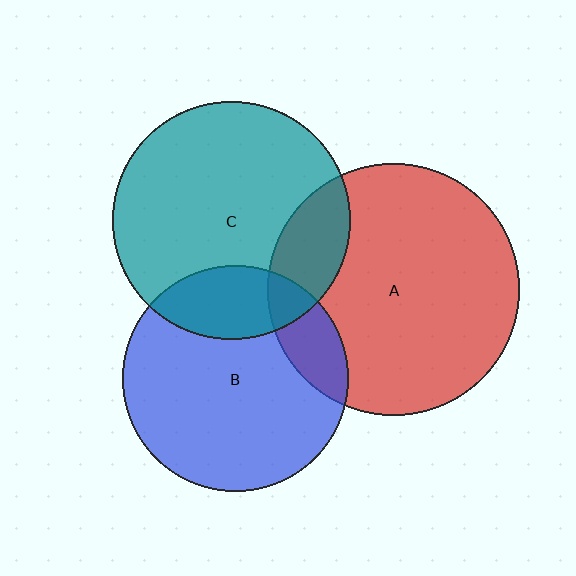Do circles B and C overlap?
Yes.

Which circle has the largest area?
Circle A (red).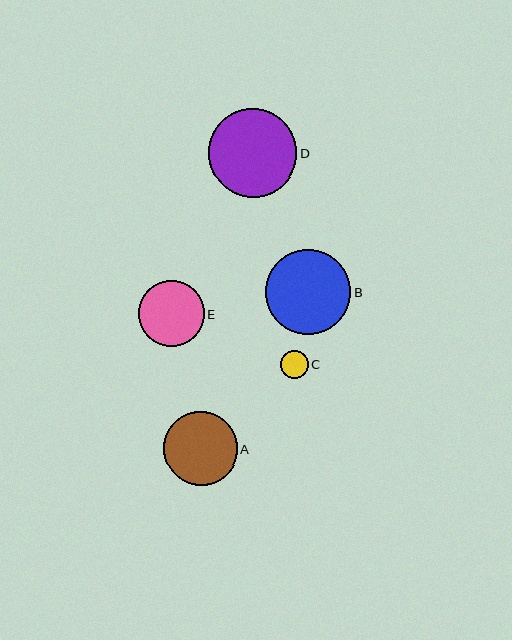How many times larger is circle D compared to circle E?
Circle D is approximately 1.3 times the size of circle E.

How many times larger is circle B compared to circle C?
Circle B is approximately 3.0 times the size of circle C.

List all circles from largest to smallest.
From largest to smallest: D, B, A, E, C.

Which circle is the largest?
Circle D is the largest with a size of approximately 88 pixels.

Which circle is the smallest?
Circle C is the smallest with a size of approximately 28 pixels.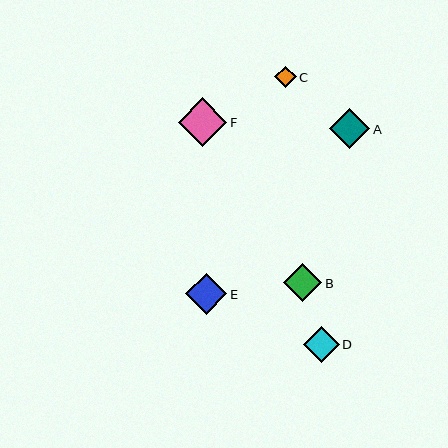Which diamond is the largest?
Diamond F is the largest with a size of approximately 49 pixels.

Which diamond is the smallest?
Diamond C is the smallest with a size of approximately 21 pixels.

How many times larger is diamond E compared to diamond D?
Diamond E is approximately 1.1 times the size of diamond D.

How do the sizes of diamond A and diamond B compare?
Diamond A and diamond B are approximately the same size.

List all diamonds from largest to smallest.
From largest to smallest: F, E, A, B, D, C.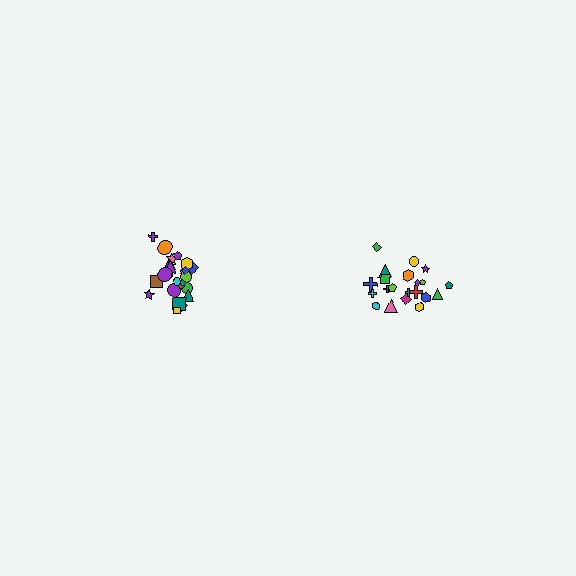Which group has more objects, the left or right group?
The left group.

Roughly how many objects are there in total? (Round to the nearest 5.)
Roughly 45 objects in total.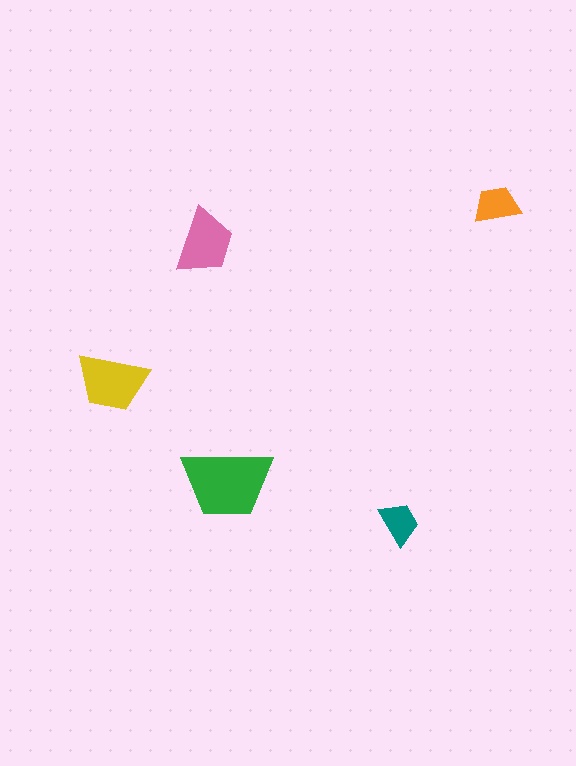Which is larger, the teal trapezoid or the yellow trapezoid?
The yellow one.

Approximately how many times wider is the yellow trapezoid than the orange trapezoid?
About 1.5 times wider.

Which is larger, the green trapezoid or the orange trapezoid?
The green one.